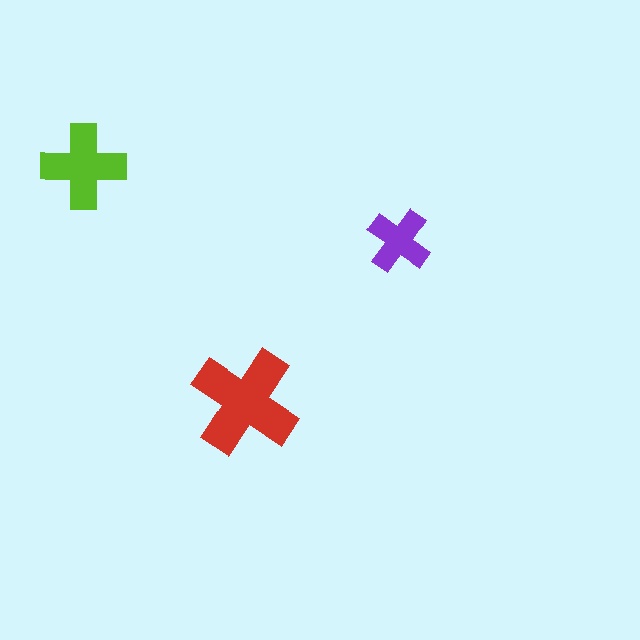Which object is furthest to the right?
The purple cross is rightmost.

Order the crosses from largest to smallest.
the red one, the lime one, the purple one.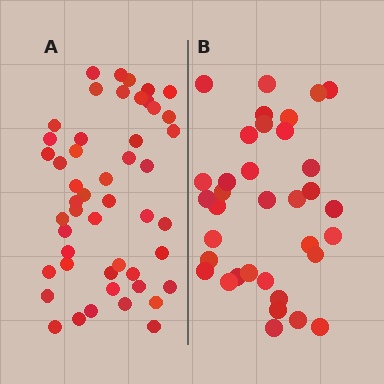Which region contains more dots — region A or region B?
Region A (the left region) has more dots.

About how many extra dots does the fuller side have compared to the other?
Region A has approximately 15 more dots than region B.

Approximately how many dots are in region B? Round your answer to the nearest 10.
About 40 dots. (The exact count is 35, which rounds to 40.)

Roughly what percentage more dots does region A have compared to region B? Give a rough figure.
About 40% more.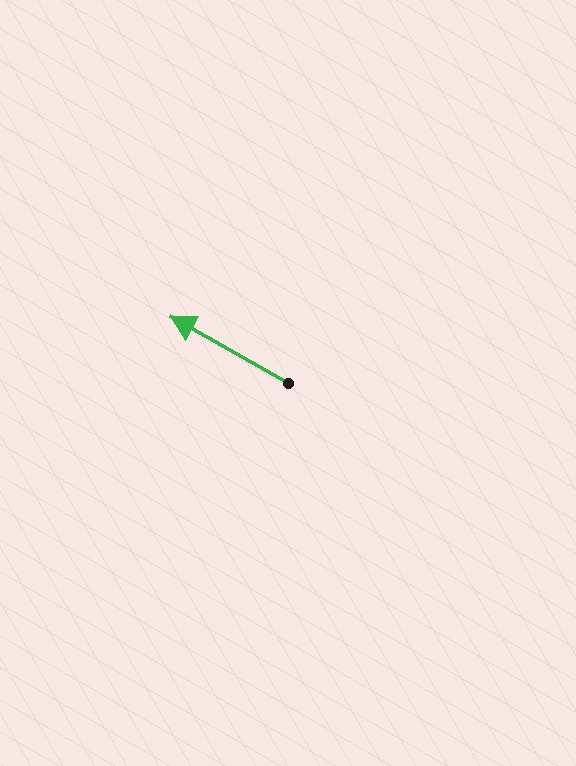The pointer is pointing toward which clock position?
Roughly 10 o'clock.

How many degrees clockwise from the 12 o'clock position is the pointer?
Approximately 300 degrees.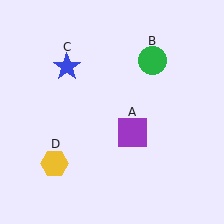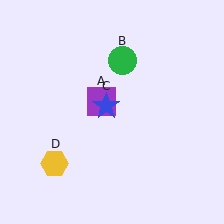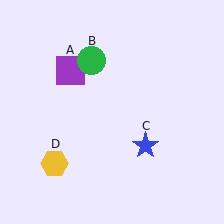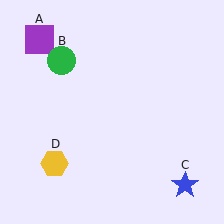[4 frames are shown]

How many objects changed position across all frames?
3 objects changed position: purple square (object A), green circle (object B), blue star (object C).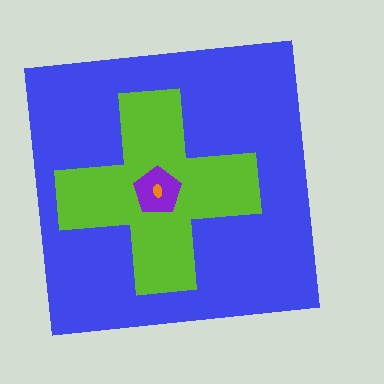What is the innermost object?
The orange ellipse.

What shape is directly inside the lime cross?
The purple pentagon.